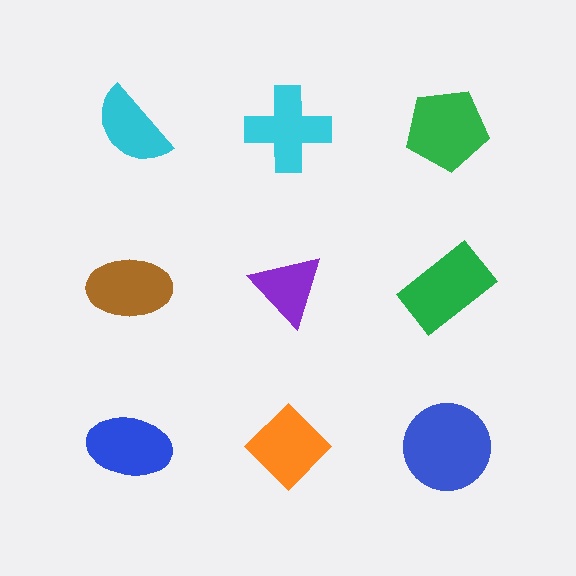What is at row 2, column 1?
A brown ellipse.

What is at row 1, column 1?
A cyan semicircle.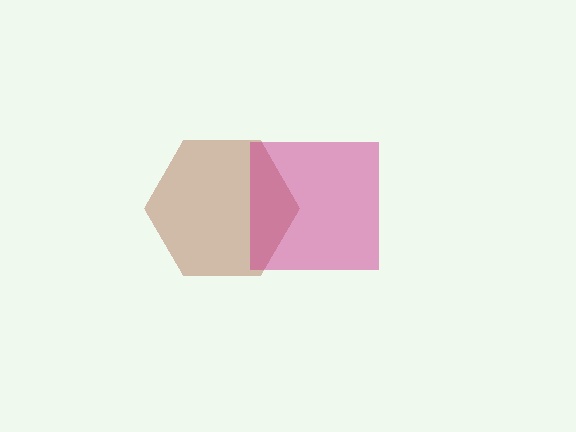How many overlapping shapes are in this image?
There are 2 overlapping shapes in the image.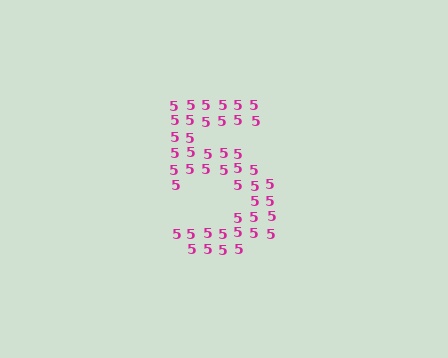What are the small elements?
The small elements are digit 5's.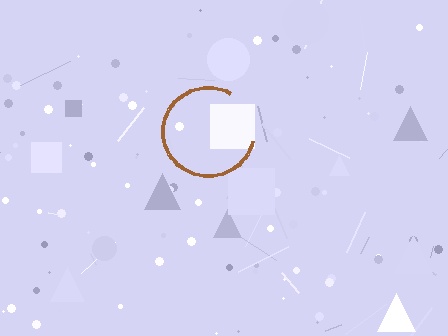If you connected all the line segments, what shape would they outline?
They would outline a circle.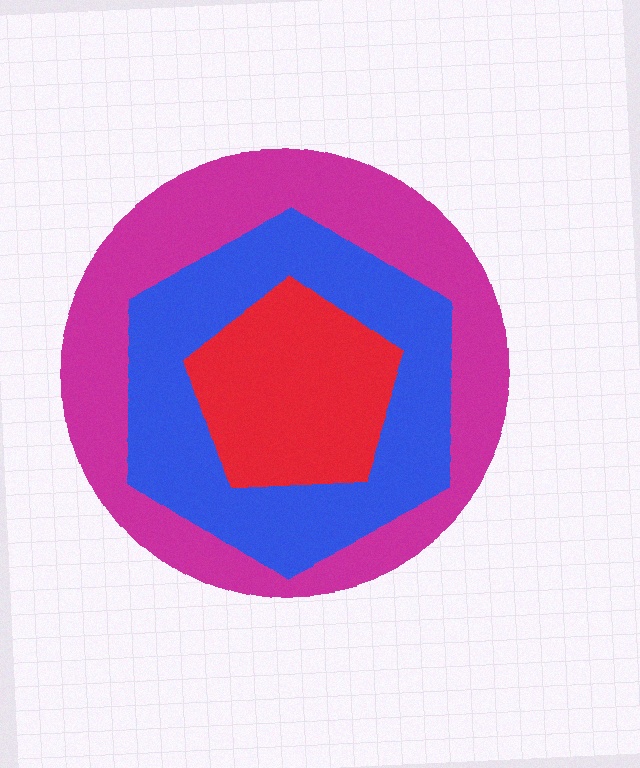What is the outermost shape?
The magenta circle.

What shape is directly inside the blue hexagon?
The red pentagon.